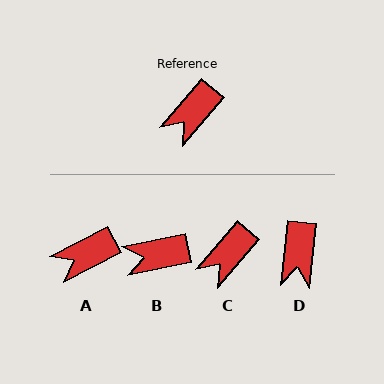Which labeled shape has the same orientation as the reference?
C.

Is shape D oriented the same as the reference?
No, it is off by about 34 degrees.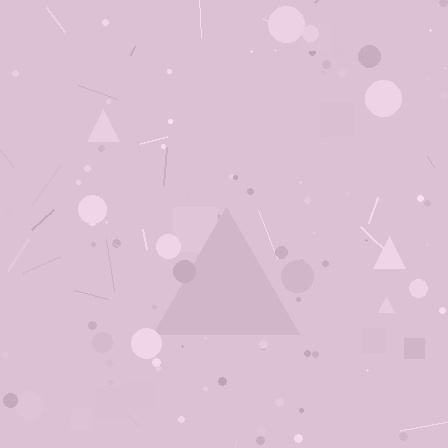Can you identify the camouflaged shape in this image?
The camouflaged shape is a triangle.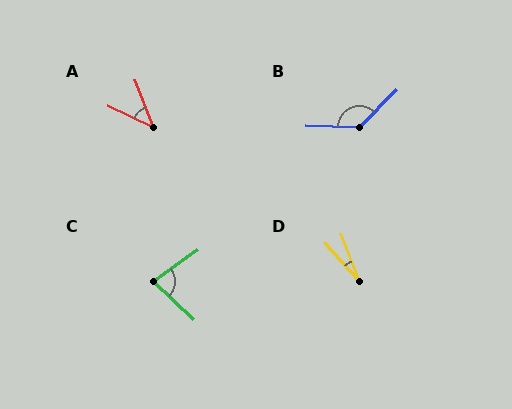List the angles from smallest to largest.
D (21°), A (44°), C (79°), B (133°).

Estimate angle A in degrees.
Approximately 44 degrees.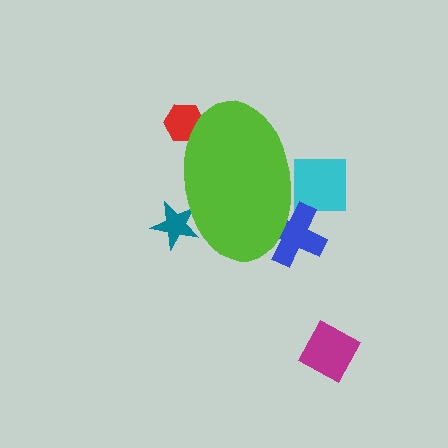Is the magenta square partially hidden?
No, the magenta square is fully visible.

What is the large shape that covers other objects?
A lime ellipse.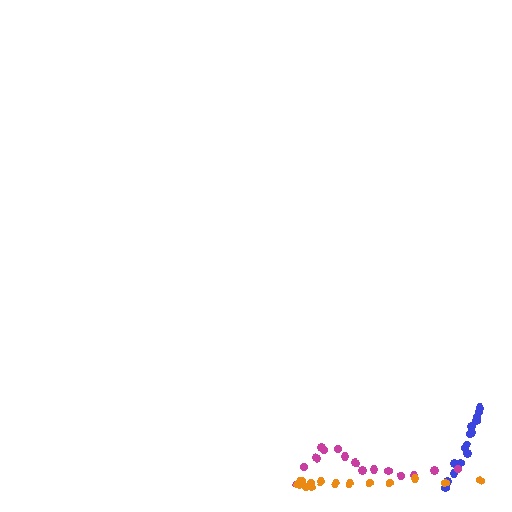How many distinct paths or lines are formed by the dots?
There are 3 distinct paths.